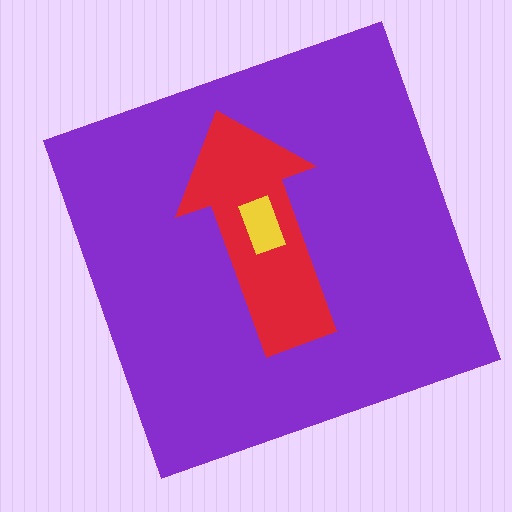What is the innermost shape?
The yellow rectangle.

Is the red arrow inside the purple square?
Yes.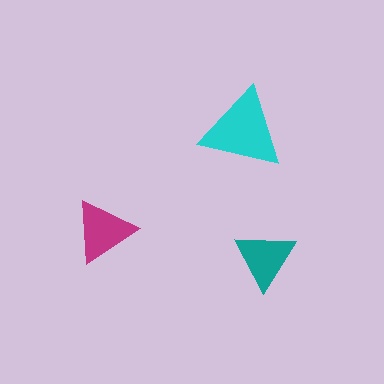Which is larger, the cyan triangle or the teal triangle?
The cyan one.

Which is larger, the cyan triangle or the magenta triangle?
The cyan one.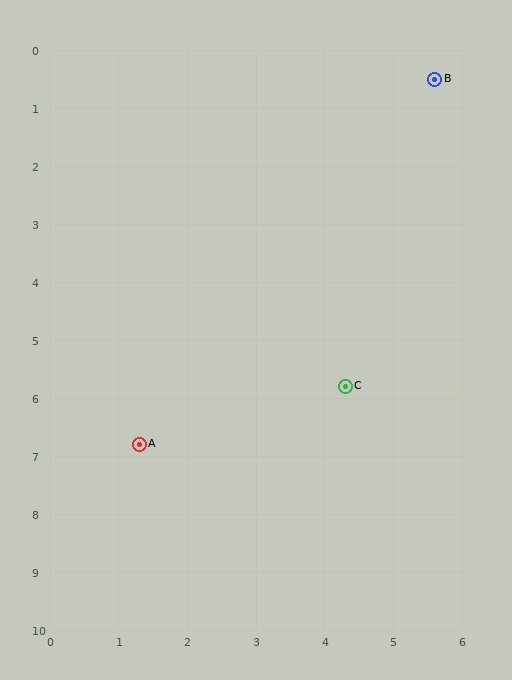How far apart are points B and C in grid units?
Points B and C are about 5.5 grid units apart.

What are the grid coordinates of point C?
Point C is at approximately (4.3, 5.8).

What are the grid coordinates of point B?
Point B is at approximately (5.6, 0.5).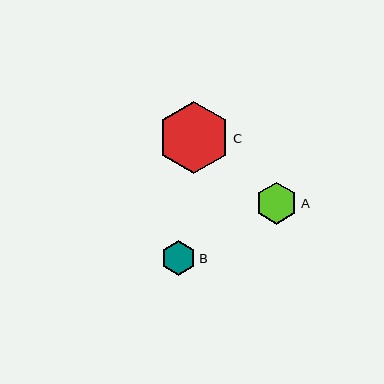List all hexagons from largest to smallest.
From largest to smallest: C, A, B.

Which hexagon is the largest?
Hexagon C is the largest with a size of approximately 72 pixels.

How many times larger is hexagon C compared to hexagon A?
Hexagon C is approximately 1.7 times the size of hexagon A.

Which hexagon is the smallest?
Hexagon B is the smallest with a size of approximately 35 pixels.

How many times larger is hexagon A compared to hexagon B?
Hexagon A is approximately 1.2 times the size of hexagon B.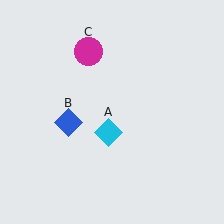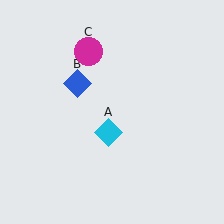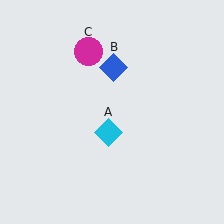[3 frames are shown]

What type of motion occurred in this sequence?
The blue diamond (object B) rotated clockwise around the center of the scene.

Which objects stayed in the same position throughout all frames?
Cyan diamond (object A) and magenta circle (object C) remained stationary.